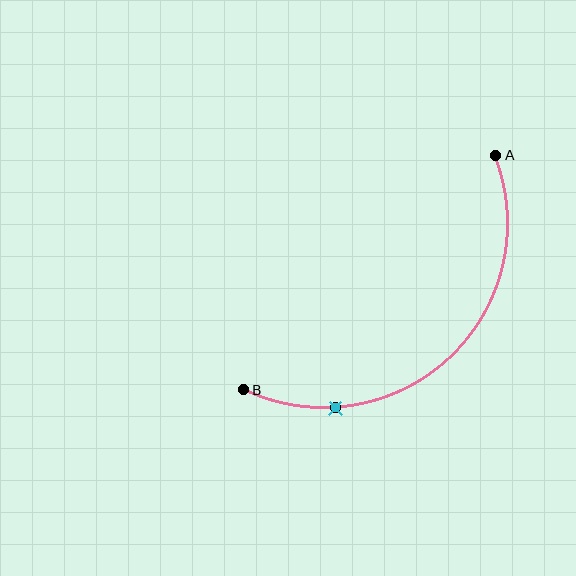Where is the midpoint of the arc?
The arc midpoint is the point on the curve farthest from the straight line joining A and B. It sits below and to the right of that line.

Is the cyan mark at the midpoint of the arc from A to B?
No. The cyan mark lies on the arc but is closer to endpoint B. The arc midpoint would be at the point on the curve equidistant along the arc from both A and B.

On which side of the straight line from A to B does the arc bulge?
The arc bulges below and to the right of the straight line connecting A and B.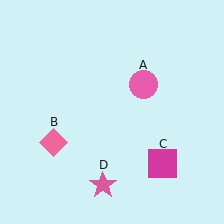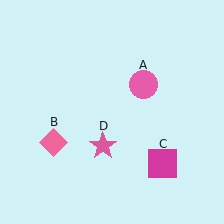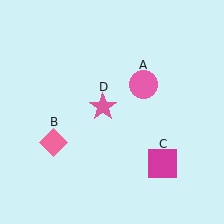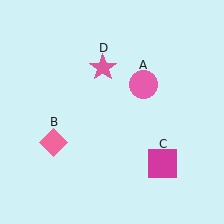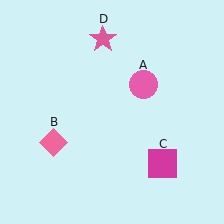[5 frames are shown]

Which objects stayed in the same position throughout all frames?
Pink circle (object A) and pink diamond (object B) and magenta square (object C) remained stationary.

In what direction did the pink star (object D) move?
The pink star (object D) moved up.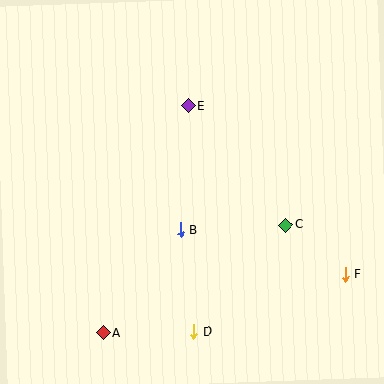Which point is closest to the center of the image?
Point B at (181, 230) is closest to the center.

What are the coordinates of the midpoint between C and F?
The midpoint between C and F is at (316, 250).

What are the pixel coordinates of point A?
Point A is at (103, 333).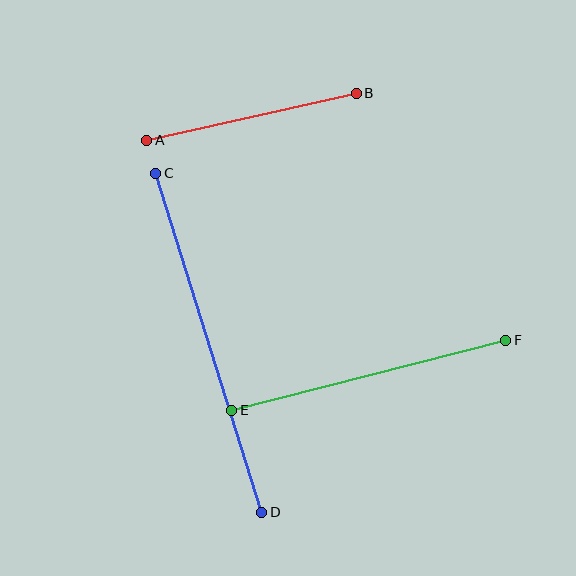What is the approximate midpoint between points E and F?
The midpoint is at approximately (369, 375) pixels.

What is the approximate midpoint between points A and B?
The midpoint is at approximately (252, 117) pixels.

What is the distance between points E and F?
The distance is approximately 283 pixels.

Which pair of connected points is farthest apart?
Points C and D are farthest apart.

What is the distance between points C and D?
The distance is approximately 355 pixels.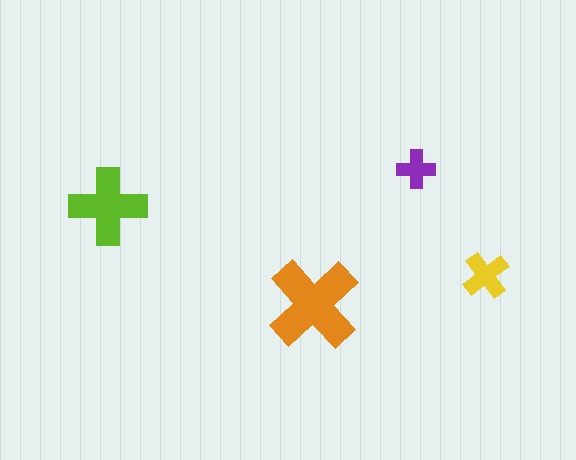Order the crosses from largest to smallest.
the orange one, the lime one, the yellow one, the purple one.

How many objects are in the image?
There are 4 objects in the image.